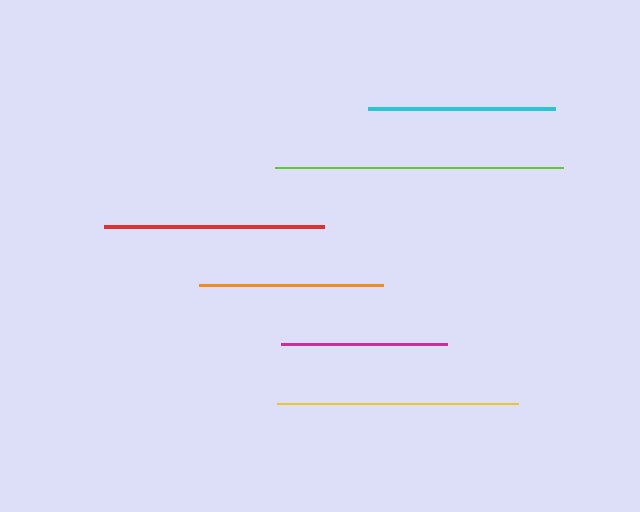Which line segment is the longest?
The lime line is the longest at approximately 288 pixels.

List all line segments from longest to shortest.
From longest to shortest: lime, yellow, red, cyan, orange, magenta.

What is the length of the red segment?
The red segment is approximately 220 pixels long.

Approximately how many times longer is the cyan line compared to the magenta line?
The cyan line is approximately 1.1 times the length of the magenta line.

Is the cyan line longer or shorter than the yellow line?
The yellow line is longer than the cyan line.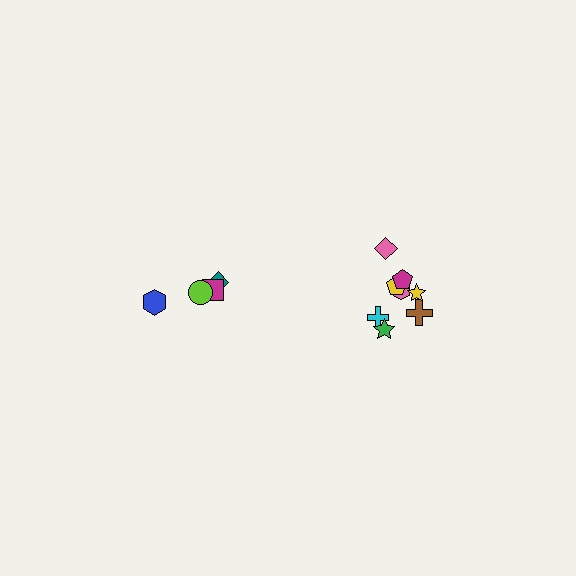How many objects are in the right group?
There are 8 objects.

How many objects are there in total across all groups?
There are 12 objects.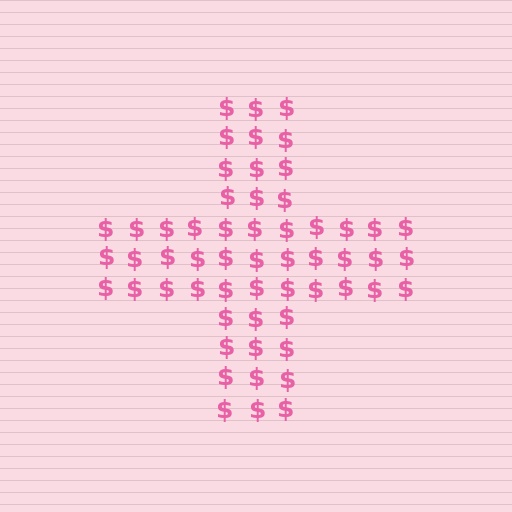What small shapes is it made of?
It is made of small dollar signs.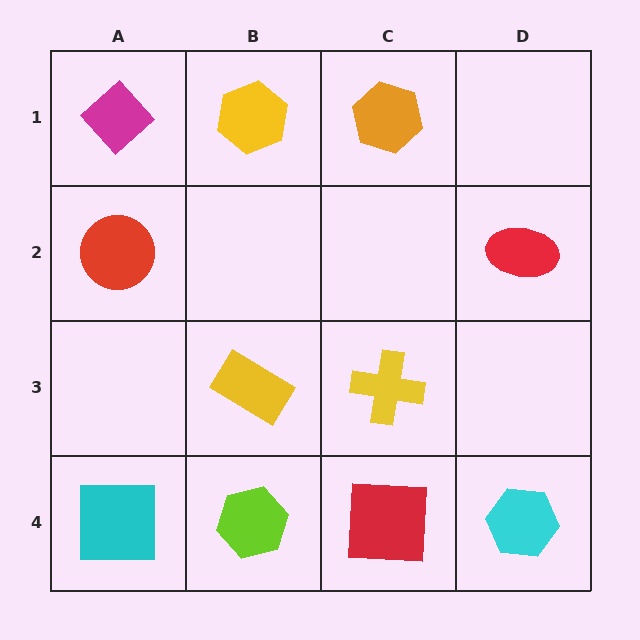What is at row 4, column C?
A red square.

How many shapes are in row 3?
2 shapes.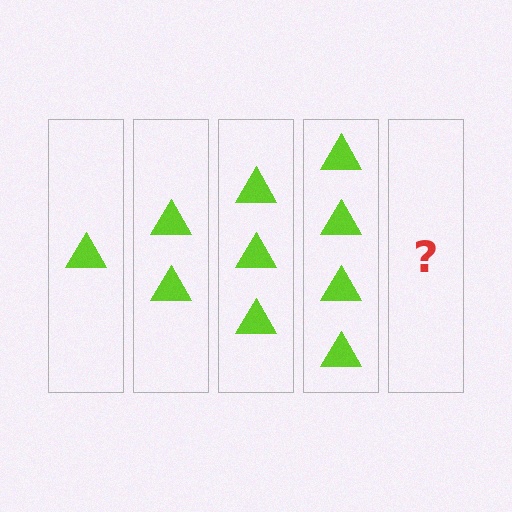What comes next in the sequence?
The next element should be 5 triangles.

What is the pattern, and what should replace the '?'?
The pattern is that each step adds one more triangle. The '?' should be 5 triangles.